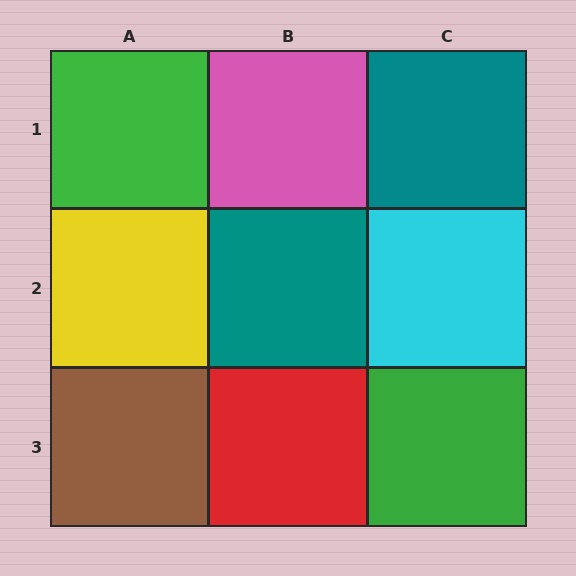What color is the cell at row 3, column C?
Green.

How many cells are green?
2 cells are green.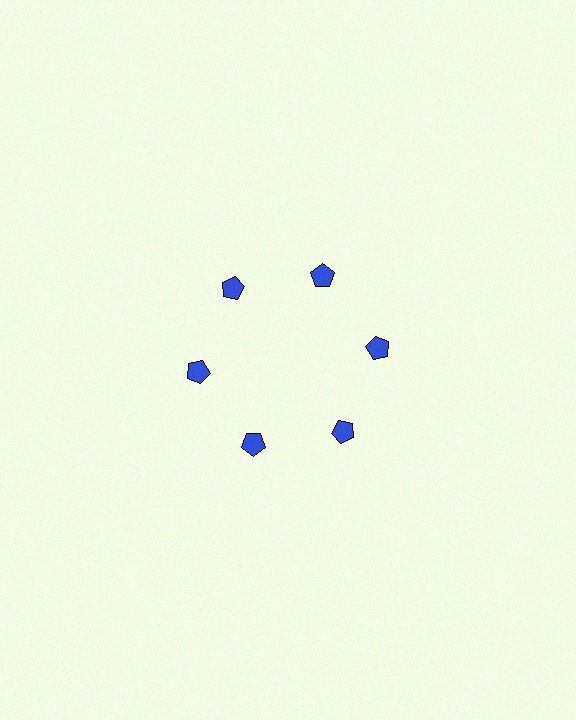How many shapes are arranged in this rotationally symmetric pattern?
There are 6 shapes, arranged in 6 groups of 1.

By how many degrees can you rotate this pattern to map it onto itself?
The pattern maps onto itself every 60 degrees of rotation.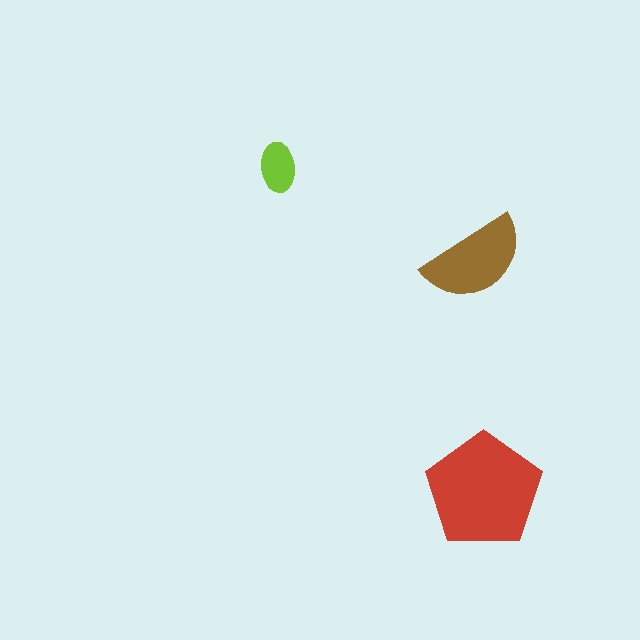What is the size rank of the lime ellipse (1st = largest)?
3rd.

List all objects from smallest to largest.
The lime ellipse, the brown semicircle, the red pentagon.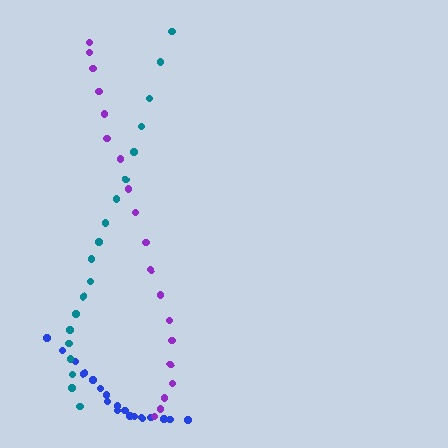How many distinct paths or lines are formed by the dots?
There are 3 distinct paths.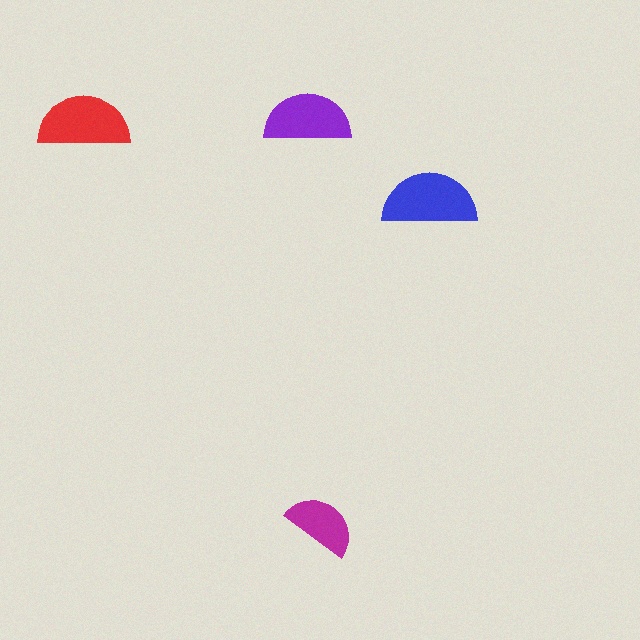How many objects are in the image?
There are 4 objects in the image.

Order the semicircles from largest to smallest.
the blue one, the red one, the purple one, the magenta one.